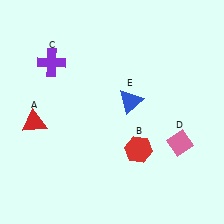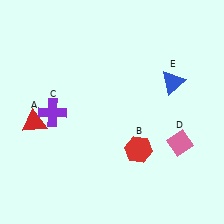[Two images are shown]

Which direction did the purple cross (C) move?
The purple cross (C) moved down.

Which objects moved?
The objects that moved are: the purple cross (C), the blue triangle (E).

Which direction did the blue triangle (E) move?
The blue triangle (E) moved right.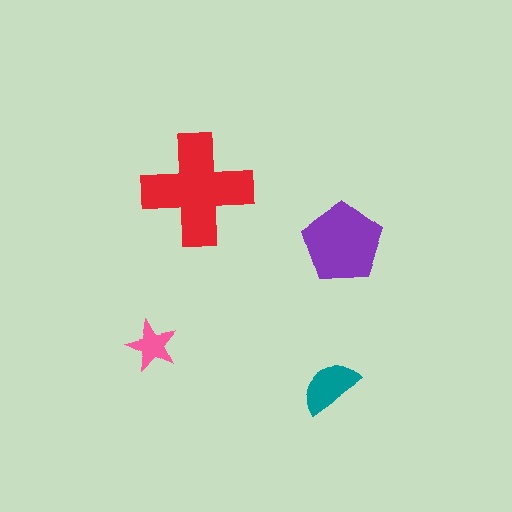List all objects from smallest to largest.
The pink star, the teal semicircle, the purple pentagon, the red cross.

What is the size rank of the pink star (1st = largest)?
4th.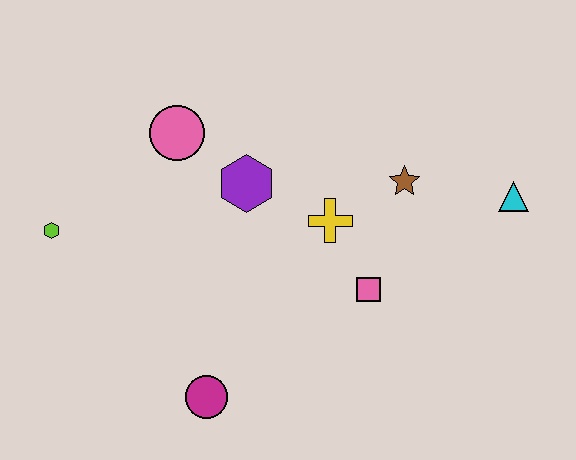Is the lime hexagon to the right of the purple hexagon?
No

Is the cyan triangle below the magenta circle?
No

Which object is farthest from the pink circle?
The cyan triangle is farthest from the pink circle.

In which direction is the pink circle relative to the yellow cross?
The pink circle is to the left of the yellow cross.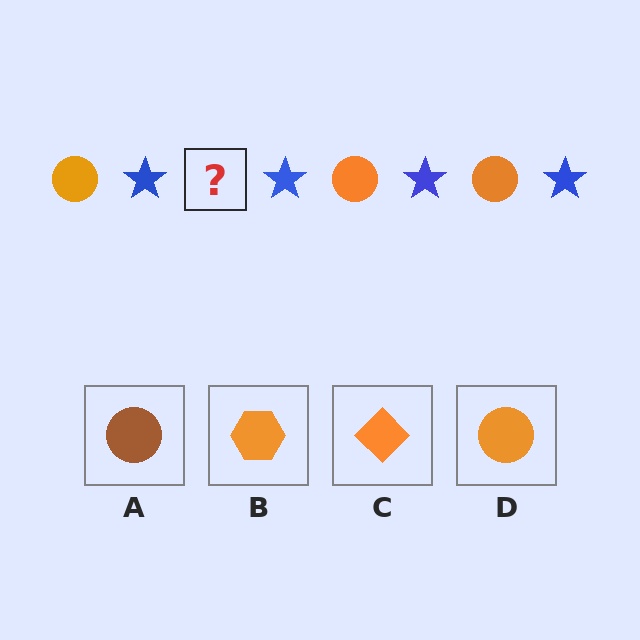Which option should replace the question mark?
Option D.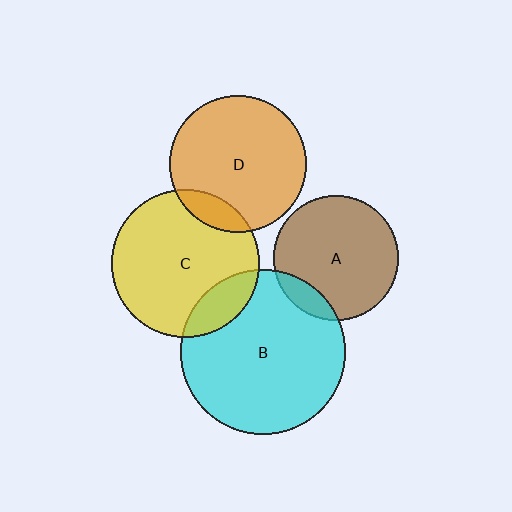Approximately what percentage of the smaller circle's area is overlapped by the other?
Approximately 10%.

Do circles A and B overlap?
Yes.